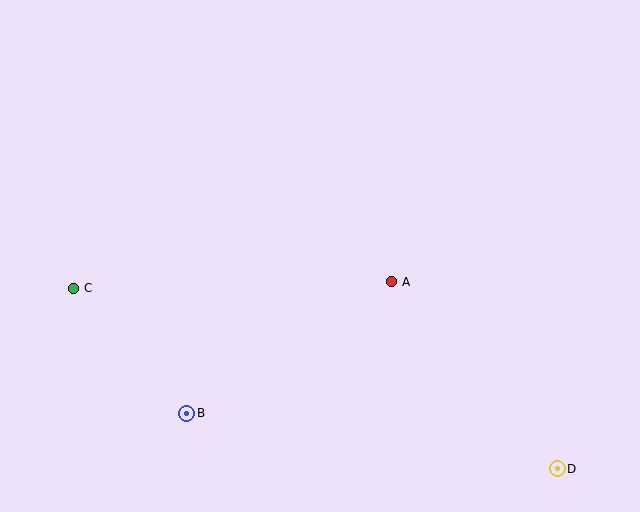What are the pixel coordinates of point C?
Point C is at (74, 288).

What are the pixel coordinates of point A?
Point A is at (392, 282).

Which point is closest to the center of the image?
Point A at (392, 282) is closest to the center.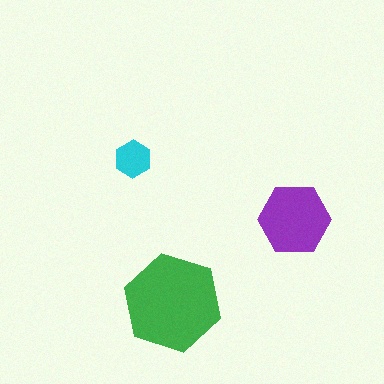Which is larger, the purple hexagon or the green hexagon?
The green one.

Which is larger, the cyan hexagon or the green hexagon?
The green one.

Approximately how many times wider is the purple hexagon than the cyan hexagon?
About 2 times wider.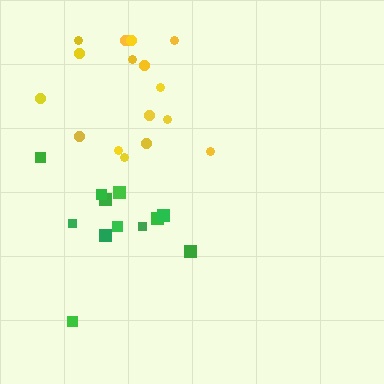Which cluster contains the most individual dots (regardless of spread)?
Yellow (17).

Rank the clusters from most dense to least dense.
yellow, green.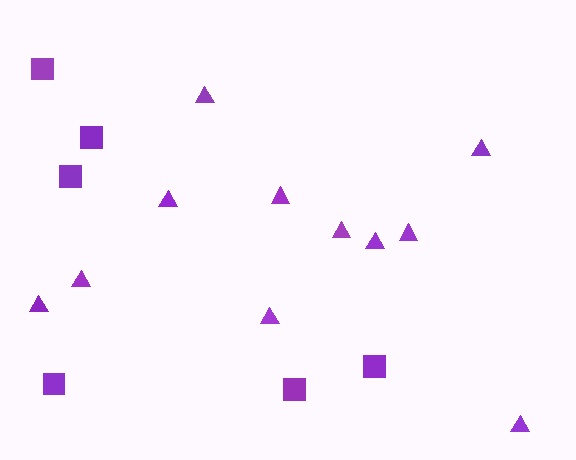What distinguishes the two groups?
There are 2 groups: one group of squares (6) and one group of triangles (11).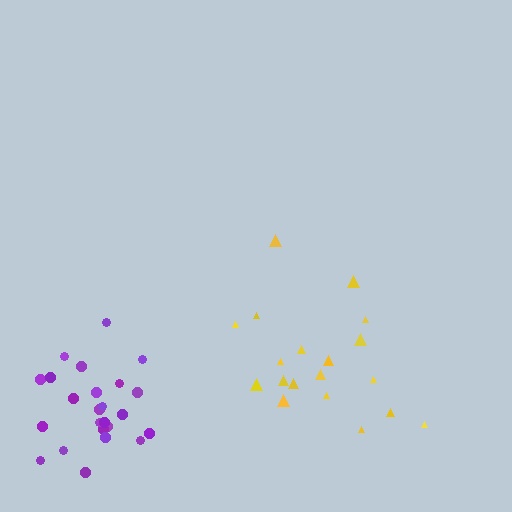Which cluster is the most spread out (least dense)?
Yellow.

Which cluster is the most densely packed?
Purple.